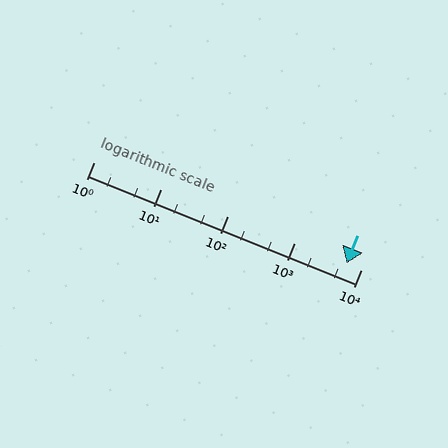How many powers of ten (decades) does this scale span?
The scale spans 4 decades, from 1 to 10000.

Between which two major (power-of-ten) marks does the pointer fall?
The pointer is between 1000 and 10000.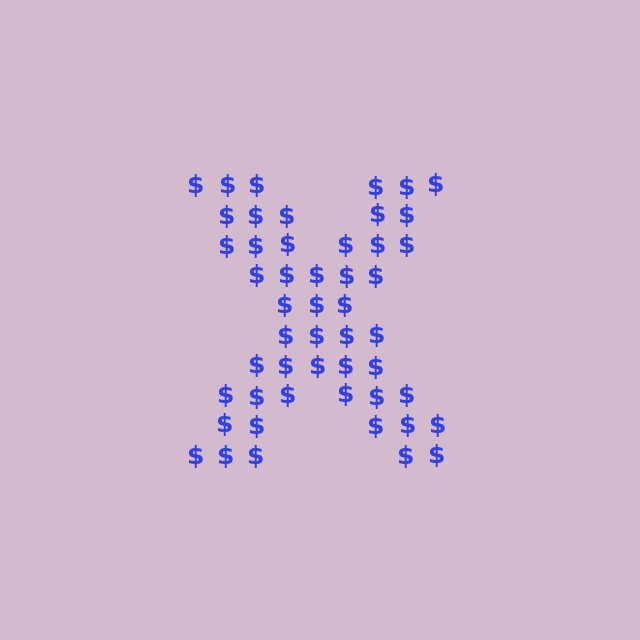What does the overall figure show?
The overall figure shows the letter X.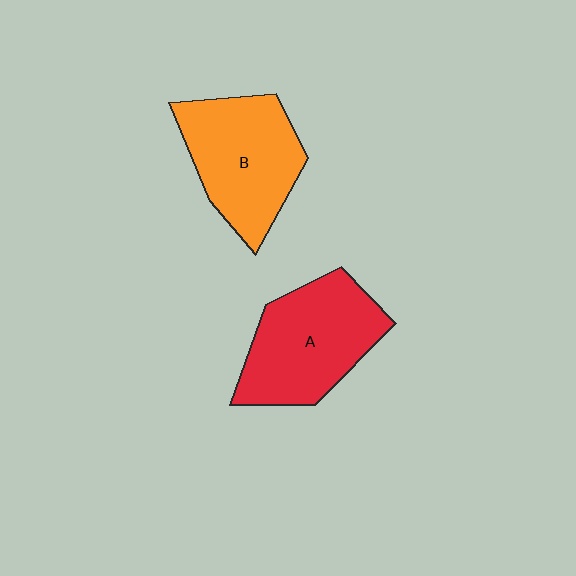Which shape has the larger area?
Shape A (red).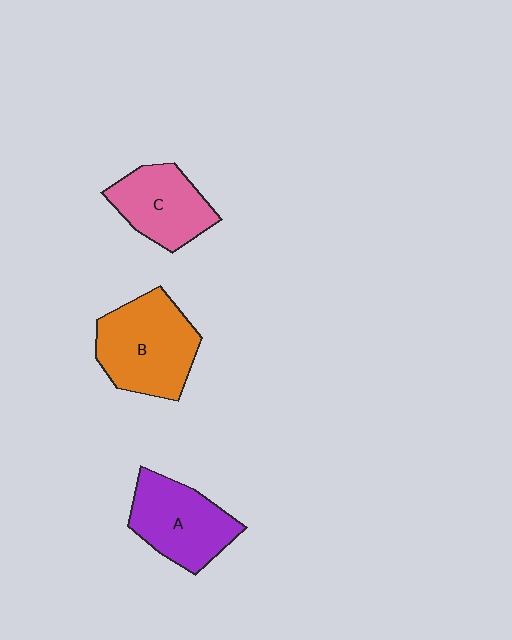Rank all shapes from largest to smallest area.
From largest to smallest: B (orange), A (purple), C (pink).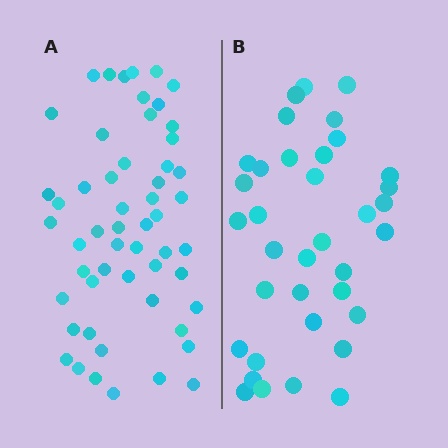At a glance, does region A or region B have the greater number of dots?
Region A (the left region) has more dots.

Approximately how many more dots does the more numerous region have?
Region A has approximately 20 more dots than region B.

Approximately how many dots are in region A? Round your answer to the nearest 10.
About 50 dots. (The exact count is 54, which rounds to 50.)